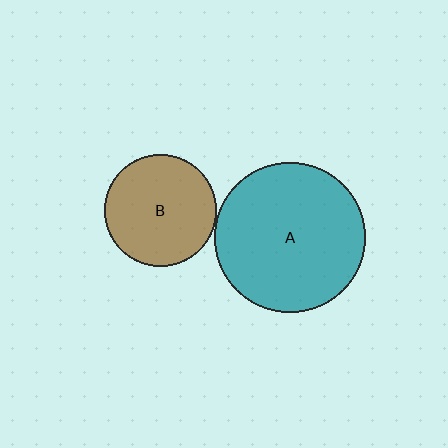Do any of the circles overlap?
No, none of the circles overlap.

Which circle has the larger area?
Circle A (teal).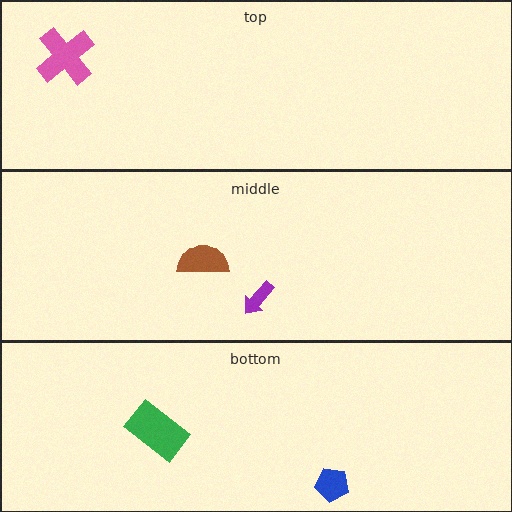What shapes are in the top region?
The pink cross.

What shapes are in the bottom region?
The blue pentagon, the green rectangle.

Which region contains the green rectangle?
The bottom region.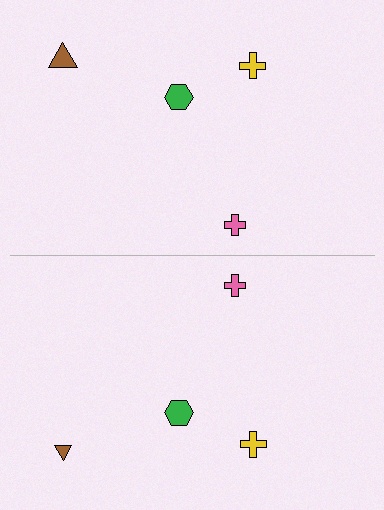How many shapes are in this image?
There are 8 shapes in this image.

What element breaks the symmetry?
The brown triangle on the bottom side has a different size than its mirror counterpart.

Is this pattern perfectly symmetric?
No, the pattern is not perfectly symmetric. The brown triangle on the bottom side has a different size than its mirror counterpart.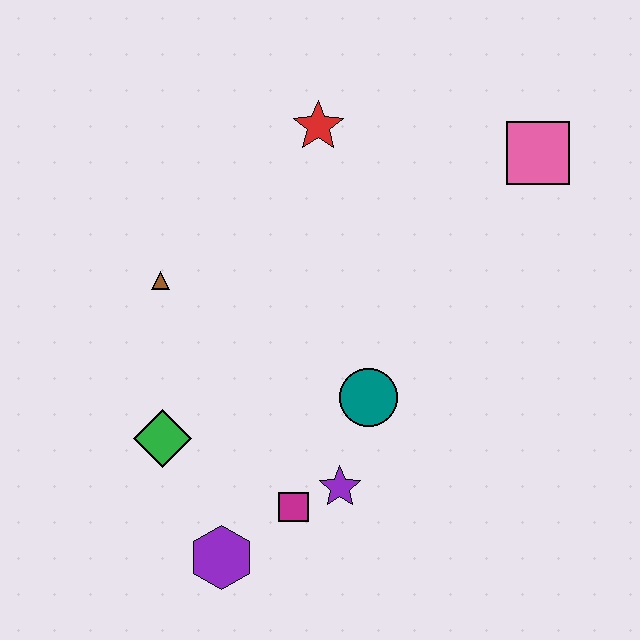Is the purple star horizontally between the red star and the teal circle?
Yes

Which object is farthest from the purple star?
The pink square is farthest from the purple star.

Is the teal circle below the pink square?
Yes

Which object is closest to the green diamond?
The purple hexagon is closest to the green diamond.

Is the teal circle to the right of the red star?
Yes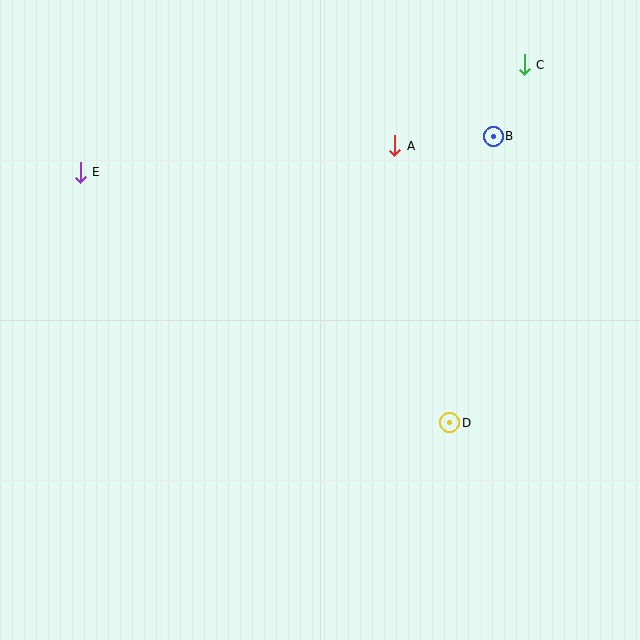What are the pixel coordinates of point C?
Point C is at (524, 65).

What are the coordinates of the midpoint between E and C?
The midpoint between E and C is at (302, 119).